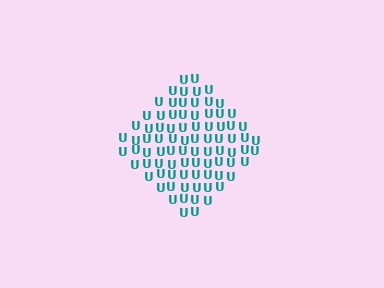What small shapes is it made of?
It is made of small letter U's.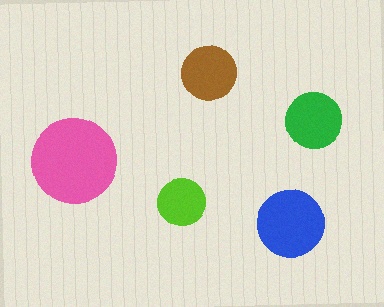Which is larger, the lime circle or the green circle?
The green one.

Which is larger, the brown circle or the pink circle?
The pink one.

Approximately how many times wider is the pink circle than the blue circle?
About 1.5 times wider.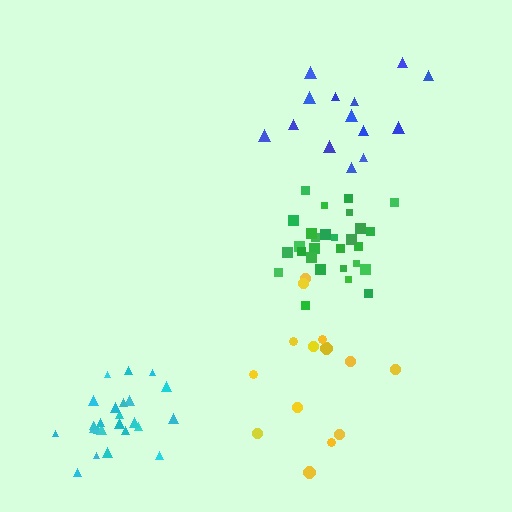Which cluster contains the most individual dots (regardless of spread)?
Green (29).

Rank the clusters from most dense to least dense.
green, cyan, blue, yellow.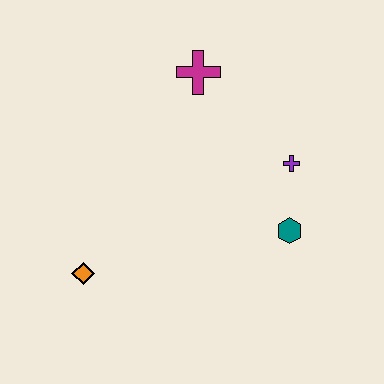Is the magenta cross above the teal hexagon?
Yes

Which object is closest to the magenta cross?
The purple cross is closest to the magenta cross.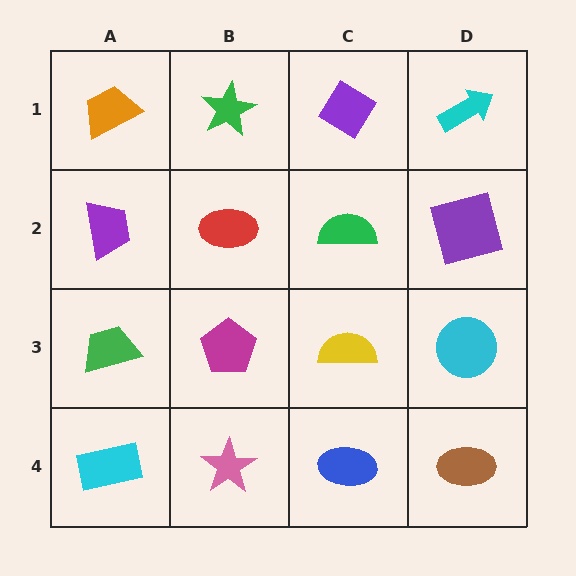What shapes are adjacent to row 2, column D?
A cyan arrow (row 1, column D), a cyan circle (row 3, column D), a green semicircle (row 2, column C).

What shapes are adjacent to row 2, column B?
A green star (row 1, column B), a magenta pentagon (row 3, column B), a purple trapezoid (row 2, column A), a green semicircle (row 2, column C).